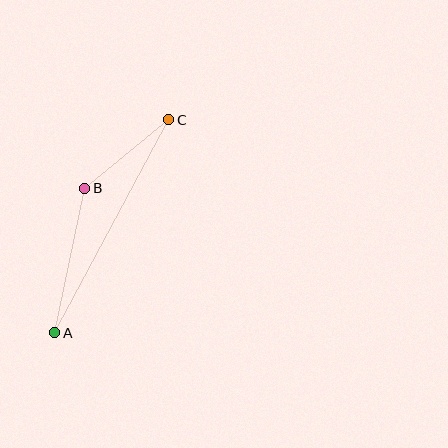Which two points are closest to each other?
Points B and C are closest to each other.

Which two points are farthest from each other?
Points A and C are farthest from each other.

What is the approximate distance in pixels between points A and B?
The distance between A and B is approximately 147 pixels.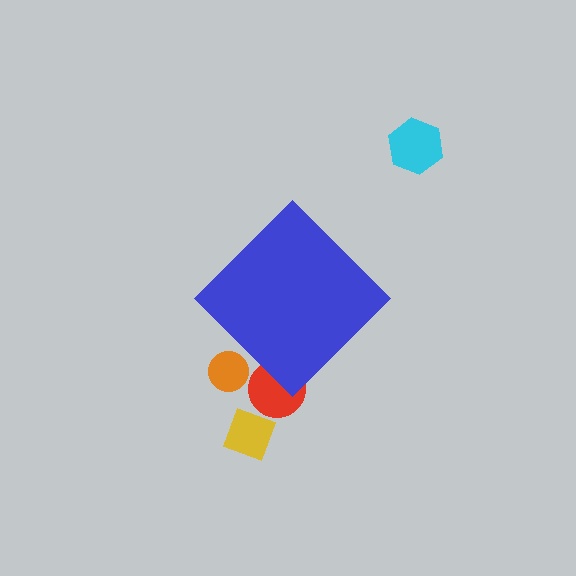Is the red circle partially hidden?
Yes, the red circle is partially hidden behind the blue diamond.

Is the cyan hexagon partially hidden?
No, the cyan hexagon is fully visible.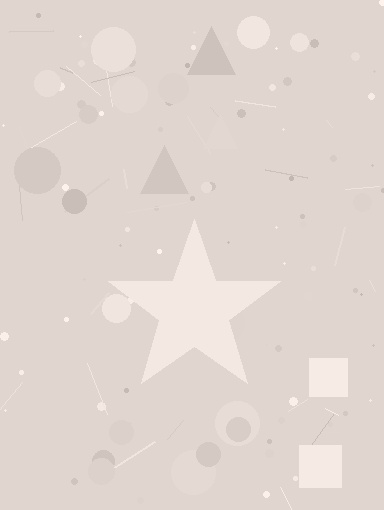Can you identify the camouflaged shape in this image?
The camouflaged shape is a star.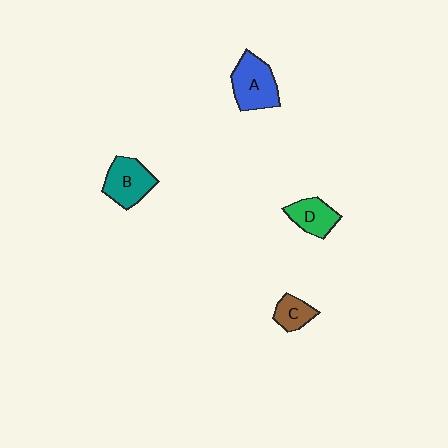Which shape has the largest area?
Shape A (blue).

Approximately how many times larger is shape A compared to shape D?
Approximately 1.4 times.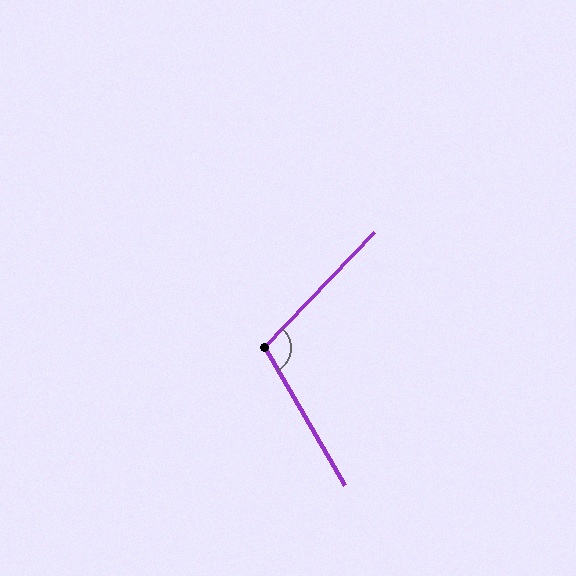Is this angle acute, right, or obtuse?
It is obtuse.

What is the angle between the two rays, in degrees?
Approximately 106 degrees.